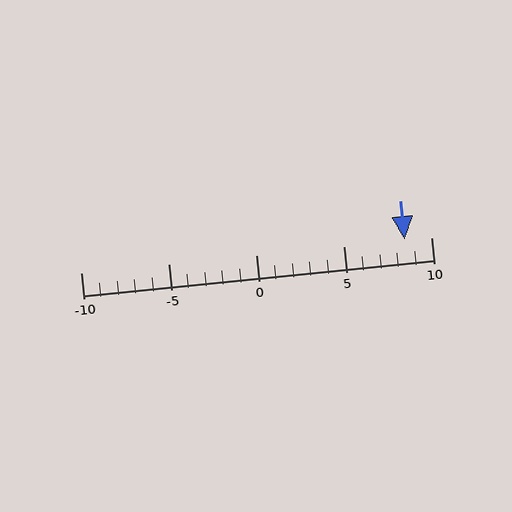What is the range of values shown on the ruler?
The ruler shows values from -10 to 10.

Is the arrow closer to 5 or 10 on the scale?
The arrow is closer to 10.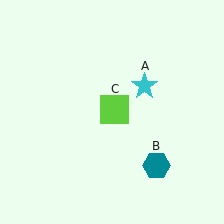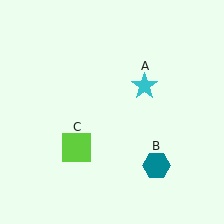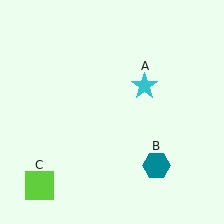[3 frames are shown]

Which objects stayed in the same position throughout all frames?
Cyan star (object A) and teal hexagon (object B) remained stationary.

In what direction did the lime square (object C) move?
The lime square (object C) moved down and to the left.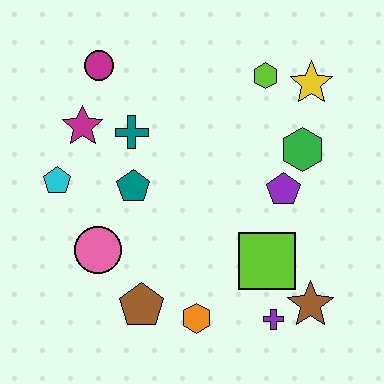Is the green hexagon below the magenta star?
Yes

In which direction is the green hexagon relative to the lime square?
The green hexagon is above the lime square.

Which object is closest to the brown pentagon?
The orange hexagon is closest to the brown pentagon.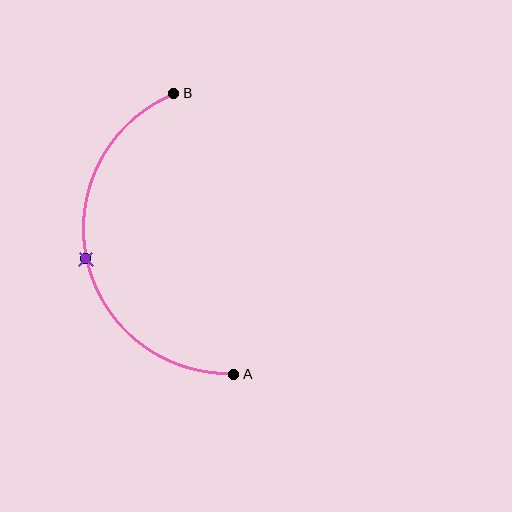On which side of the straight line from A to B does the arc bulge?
The arc bulges to the left of the straight line connecting A and B.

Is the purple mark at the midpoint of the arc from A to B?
Yes. The purple mark lies on the arc at equal arc-length from both A and B — it is the arc midpoint.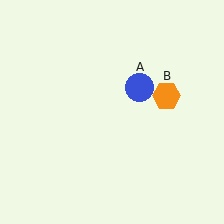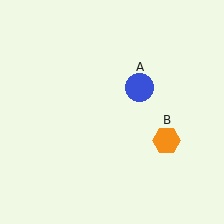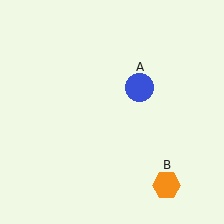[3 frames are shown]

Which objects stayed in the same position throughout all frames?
Blue circle (object A) remained stationary.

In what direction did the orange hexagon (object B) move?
The orange hexagon (object B) moved down.